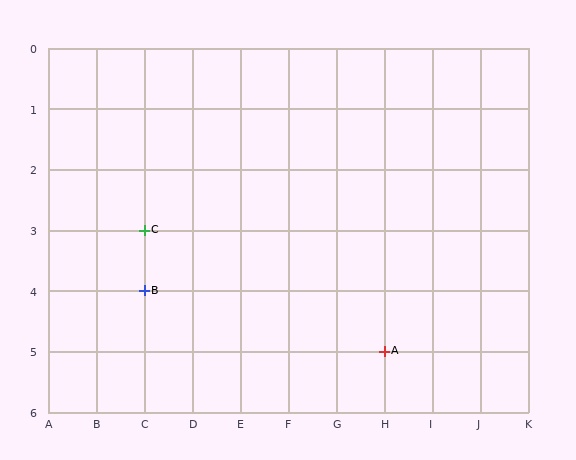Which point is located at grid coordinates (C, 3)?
Point C is at (C, 3).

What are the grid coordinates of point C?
Point C is at grid coordinates (C, 3).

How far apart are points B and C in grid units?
Points B and C are 1 row apart.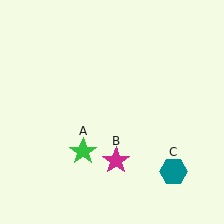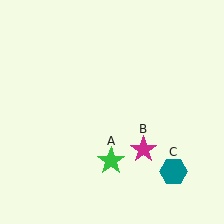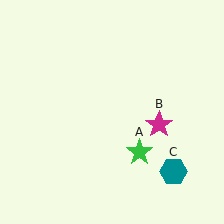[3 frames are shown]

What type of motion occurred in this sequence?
The green star (object A), magenta star (object B) rotated counterclockwise around the center of the scene.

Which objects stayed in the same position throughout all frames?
Teal hexagon (object C) remained stationary.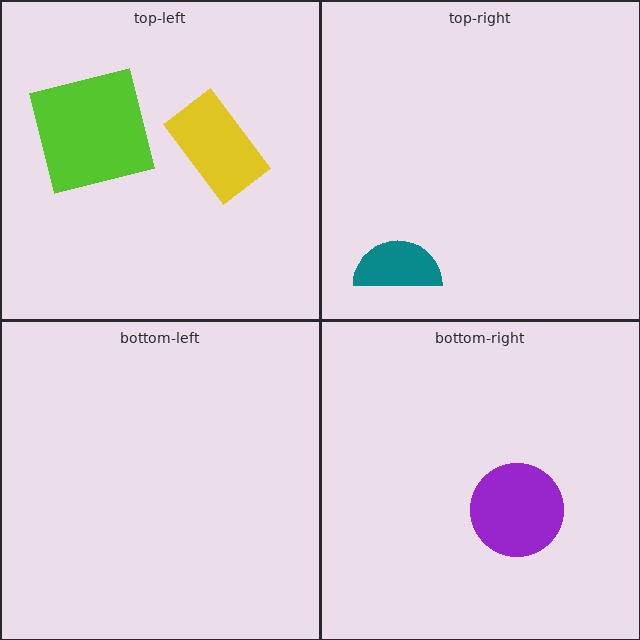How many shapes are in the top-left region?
2.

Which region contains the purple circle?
The bottom-right region.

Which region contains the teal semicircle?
The top-right region.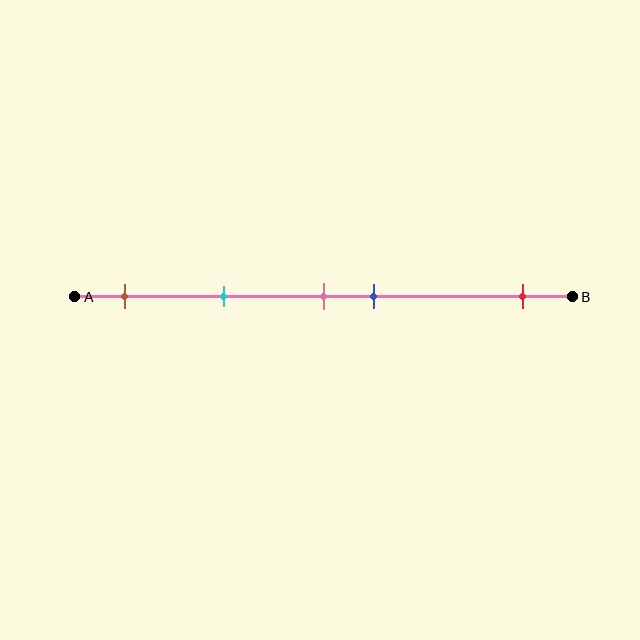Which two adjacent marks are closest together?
The pink and blue marks are the closest adjacent pair.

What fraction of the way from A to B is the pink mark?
The pink mark is approximately 50% (0.5) of the way from A to B.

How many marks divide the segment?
There are 5 marks dividing the segment.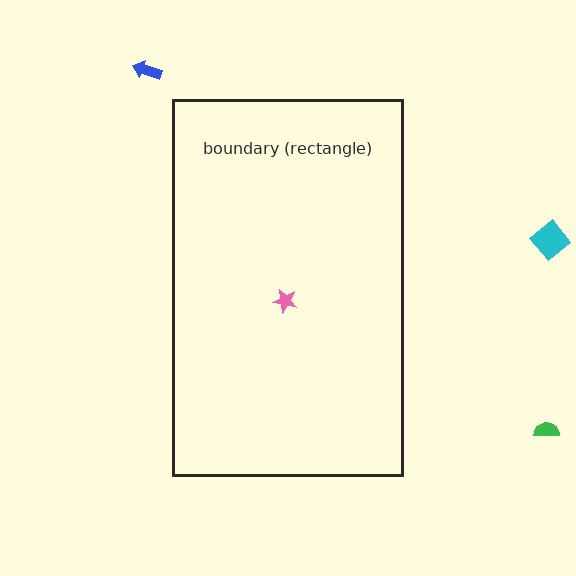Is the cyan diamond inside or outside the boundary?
Outside.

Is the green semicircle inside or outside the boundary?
Outside.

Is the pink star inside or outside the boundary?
Inside.